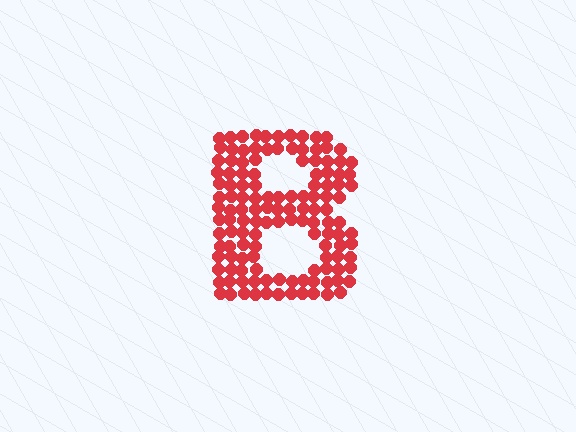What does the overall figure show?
The overall figure shows the letter B.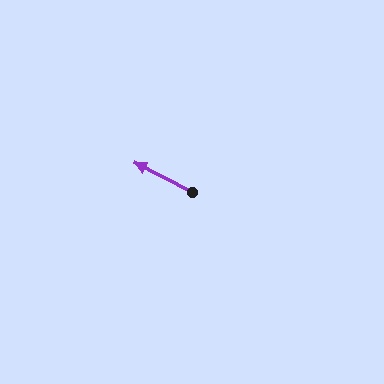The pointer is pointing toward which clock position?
Roughly 10 o'clock.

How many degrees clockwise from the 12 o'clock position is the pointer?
Approximately 297 degrees.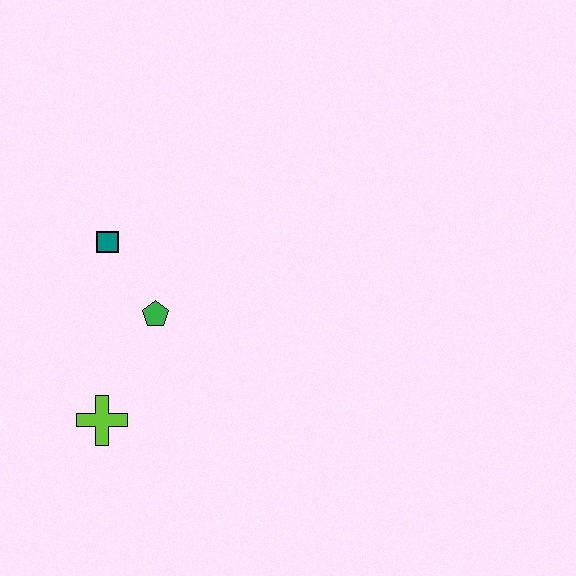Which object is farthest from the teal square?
The lime cross is farthest from the teal square.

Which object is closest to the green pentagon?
The teal square is closest to the green pentagon.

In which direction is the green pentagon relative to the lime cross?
The green pentagon is above the lime cross.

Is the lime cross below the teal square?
Yes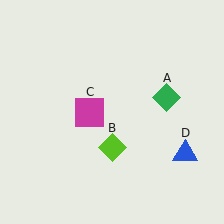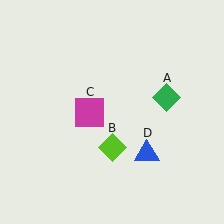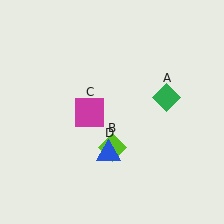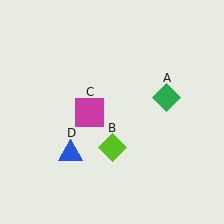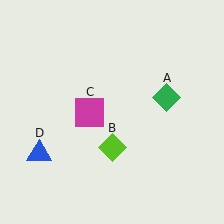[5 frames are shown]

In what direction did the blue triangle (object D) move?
The blue triangle (object D) moved left.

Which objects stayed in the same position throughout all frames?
Green diamond (object A) and lime diamond (object B) and magenta square (object C) remained stationary.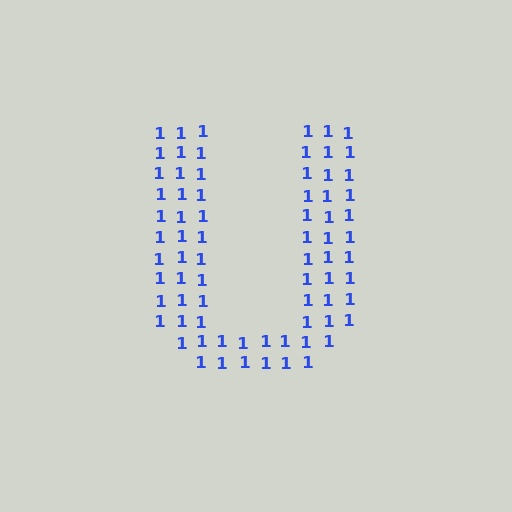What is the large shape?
The large shape is the letter U.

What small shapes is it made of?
It is made of small digit 1's.